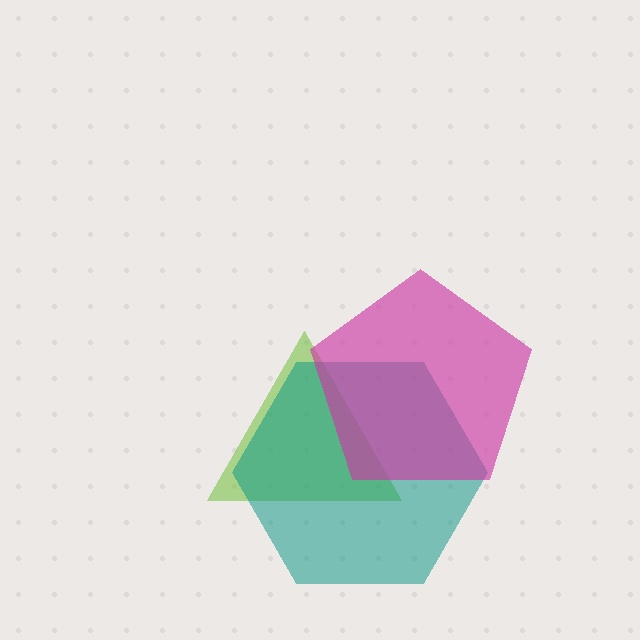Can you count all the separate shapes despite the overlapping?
Yes, there are 3 separate shapes.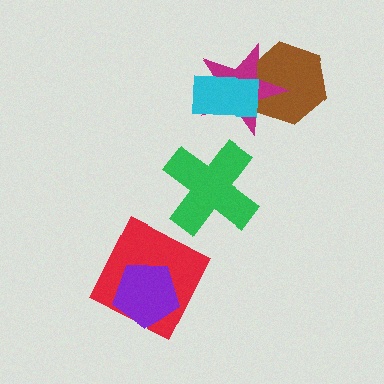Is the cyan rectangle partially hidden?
No, no other shape covers it.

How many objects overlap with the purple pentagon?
1 object overlaps with the purple pentagon.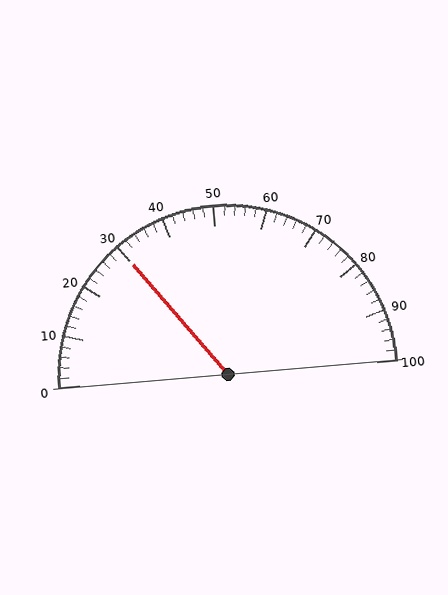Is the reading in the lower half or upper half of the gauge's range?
The reading is in the lower half of the range (0 to 100).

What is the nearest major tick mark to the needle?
The nearest major tick mark is 30.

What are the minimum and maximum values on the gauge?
The gauge ranges from 0 to 100.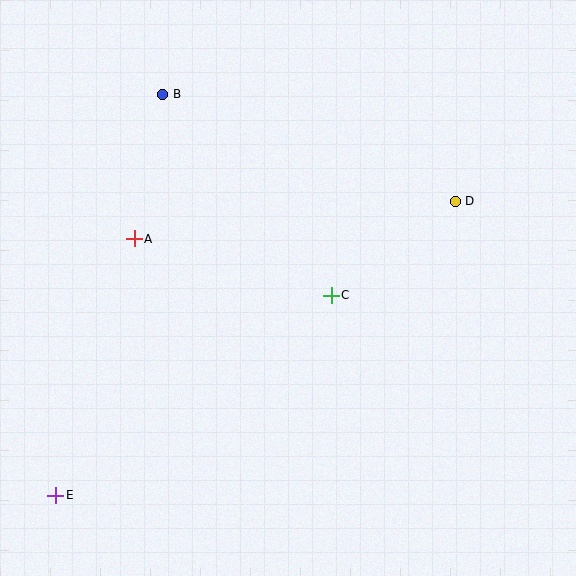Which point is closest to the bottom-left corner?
Point E is closest to the bottom-left corner.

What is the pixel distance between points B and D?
The distance between B and D is 312 pixels.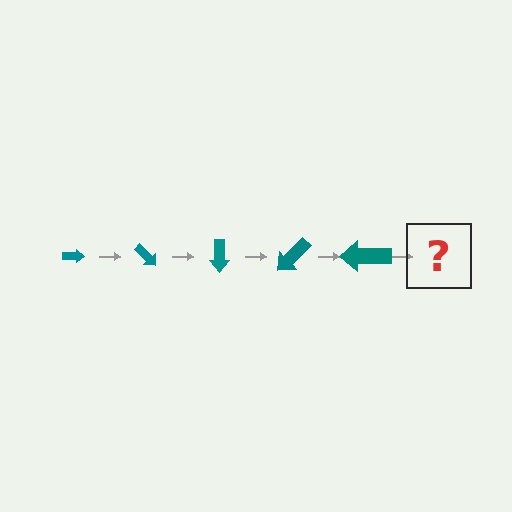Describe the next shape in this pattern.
It should be an arrow, larger than the previous one and rotated 225 degrees from the start.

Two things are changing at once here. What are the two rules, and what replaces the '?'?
The two rules are that the arrow grows larger each step and it rotates 45 degrees each step. The '?' should be an arrow, larger than the previous one and rotated 225 degrees from the start.